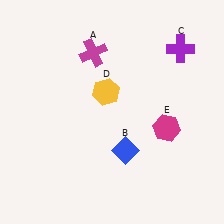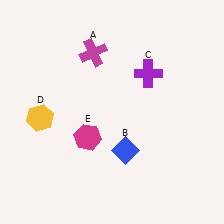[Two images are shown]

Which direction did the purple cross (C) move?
The purple cross (C) moved left.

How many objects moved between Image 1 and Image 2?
3 objects moved between the two images.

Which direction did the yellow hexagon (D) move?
The yellow hexagon (D) moved left.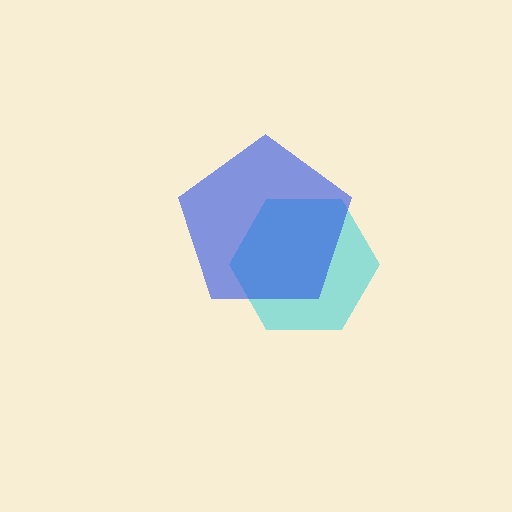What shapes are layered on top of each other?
The layered shapes are: a cyan hexagon, a blue pentagon.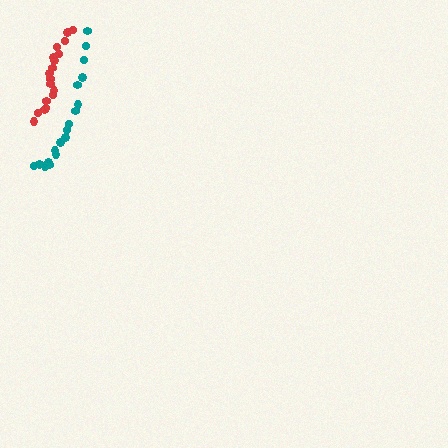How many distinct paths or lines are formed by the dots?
There are 2 distinct paths.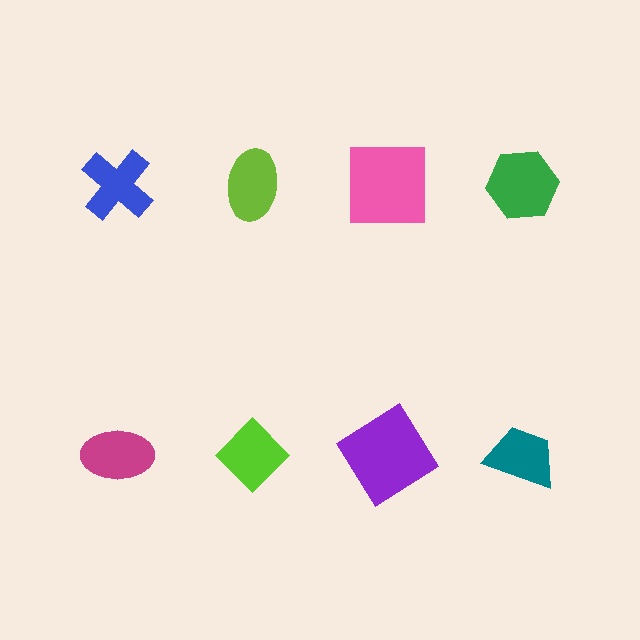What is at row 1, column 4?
A green hexagon.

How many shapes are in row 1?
4 shapes.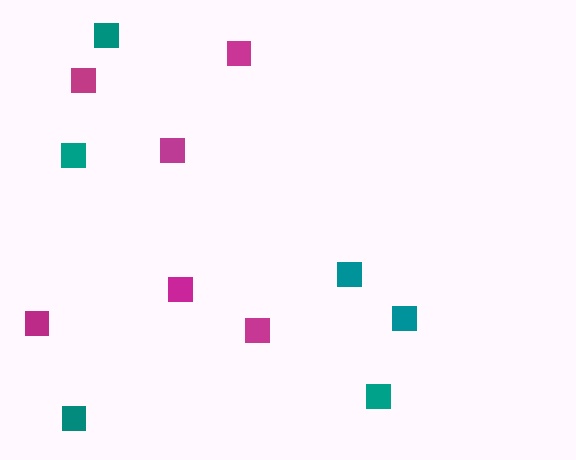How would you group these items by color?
There are 2 groups: one group of teal squares (6) and one group of magenta squares (6).